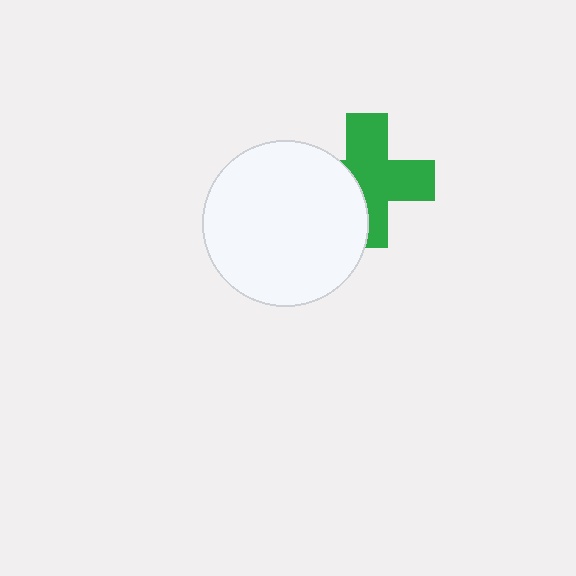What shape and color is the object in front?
The object in front is a white circle.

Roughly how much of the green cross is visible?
About half of it is visible (roughly 65%).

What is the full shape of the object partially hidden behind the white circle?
The partially hidden object is a green cross.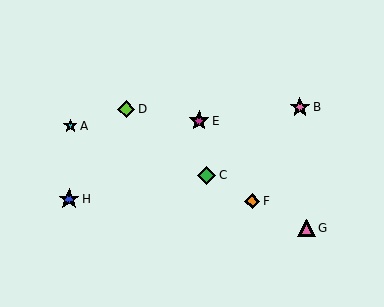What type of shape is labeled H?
Shape H is a blue star.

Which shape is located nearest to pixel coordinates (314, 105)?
The pink star (labeled B) at (300, 107) is nearest to that location.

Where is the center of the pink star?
The center of the pink star is at (300, 107).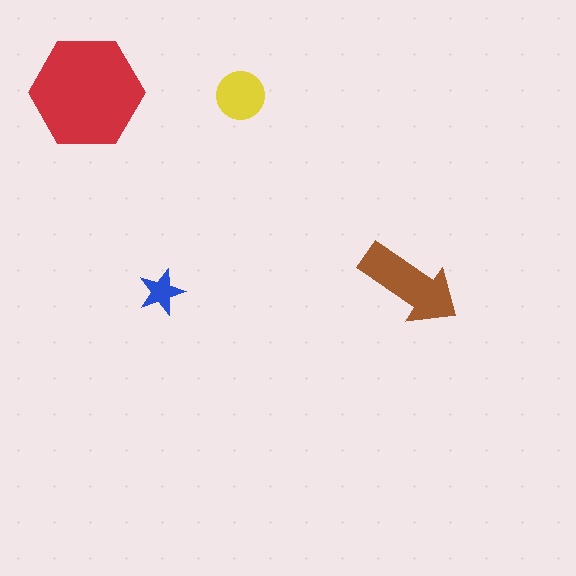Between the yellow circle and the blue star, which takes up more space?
The yellow circle.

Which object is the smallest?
The blue star.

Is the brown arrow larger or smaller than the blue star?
Larger.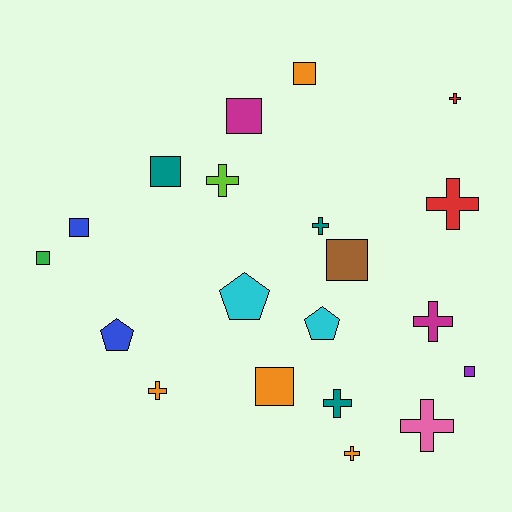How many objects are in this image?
There are 20 objects.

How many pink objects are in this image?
There is 1 pink object.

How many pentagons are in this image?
There are 3 pentagons.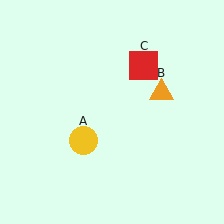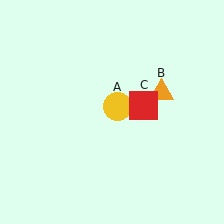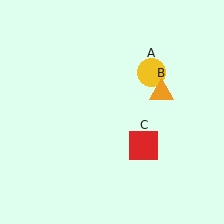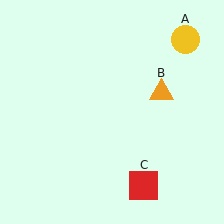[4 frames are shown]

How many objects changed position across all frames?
2 objects changed position: yellow circle (object A), red square (object C).